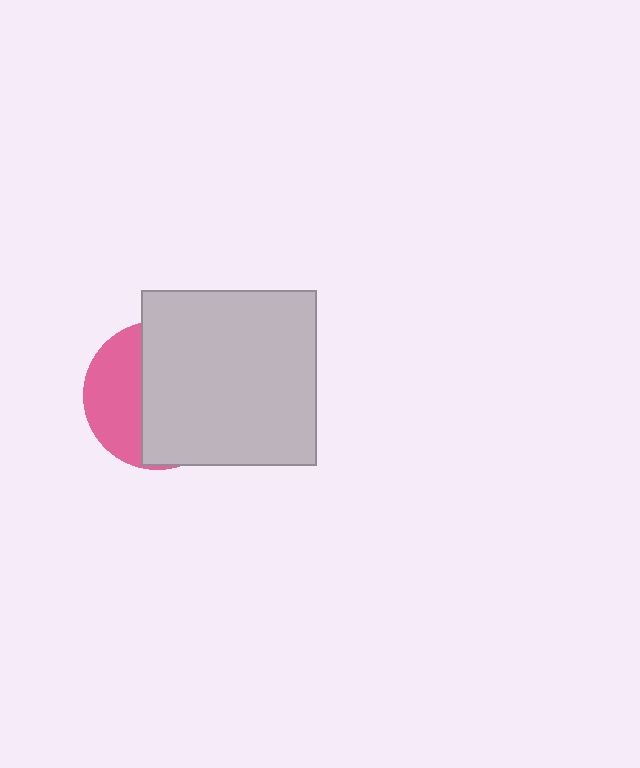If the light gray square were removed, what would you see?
You would see the complete pink circle.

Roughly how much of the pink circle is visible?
A small part of it is visible (roughly 37%).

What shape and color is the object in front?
The object in front is a light gray square.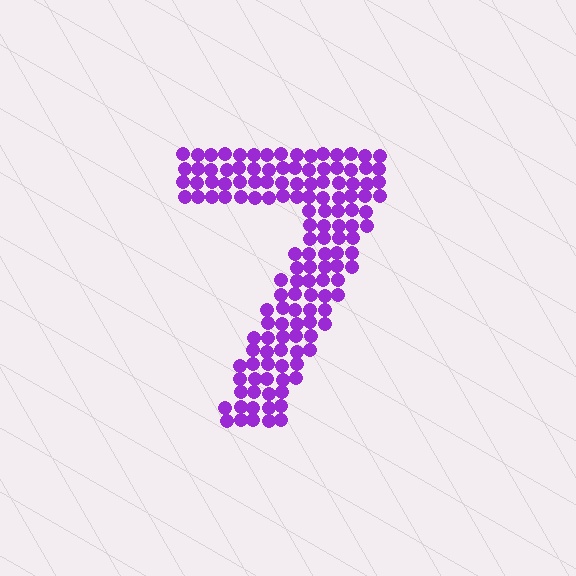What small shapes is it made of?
It is made of small circles.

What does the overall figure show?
The overall figure shows the digit 7.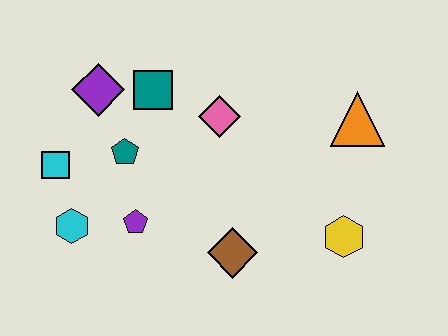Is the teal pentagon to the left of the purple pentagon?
Yes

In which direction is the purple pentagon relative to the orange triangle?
The purple pentagon is to the left of the orange triangle.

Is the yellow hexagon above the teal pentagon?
No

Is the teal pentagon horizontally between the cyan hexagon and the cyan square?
No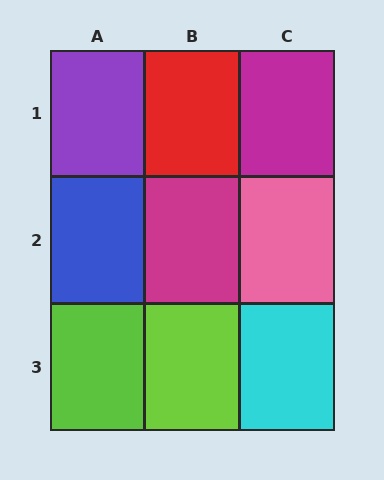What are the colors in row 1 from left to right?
Purple, red, magenta.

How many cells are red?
1 cell is red.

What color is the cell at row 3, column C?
Cyan.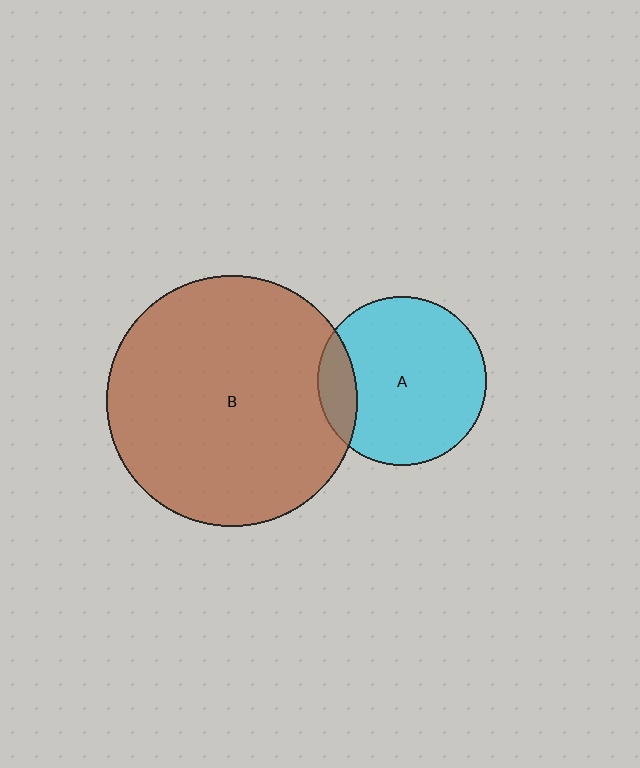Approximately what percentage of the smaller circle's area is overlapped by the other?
Approximately 15%.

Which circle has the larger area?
Circle B (brown).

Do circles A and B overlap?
Yes.